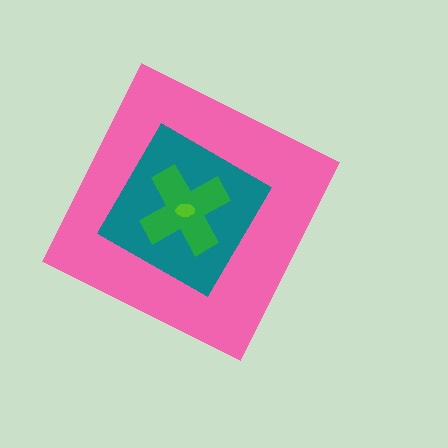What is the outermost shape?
The pink diamond.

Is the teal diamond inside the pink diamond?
Yes.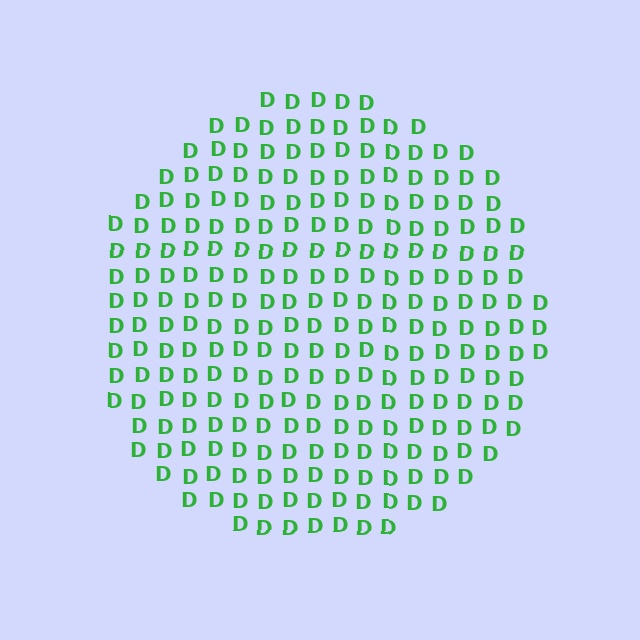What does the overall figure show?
The overall figure shows a circle.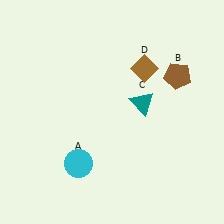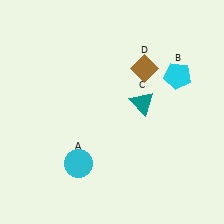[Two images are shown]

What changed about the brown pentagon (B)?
In Image 1, B is brown. In Image 2, it changed to cyan.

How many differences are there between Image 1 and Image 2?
There is 1 difference between the two images.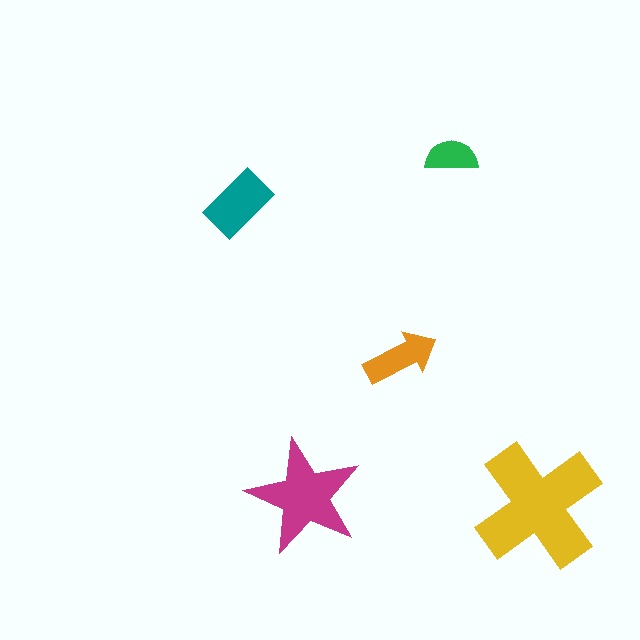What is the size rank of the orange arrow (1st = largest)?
4th.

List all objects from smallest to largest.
The green semicircle, the orange arrow, the teal rectangle, the magenta star, the yellow cross.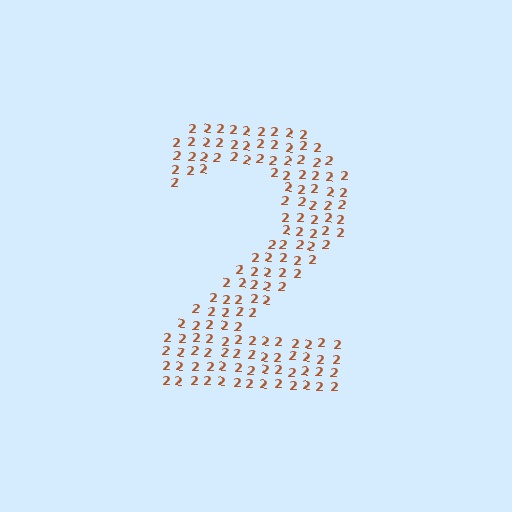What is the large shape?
The large shape is the digit 2.